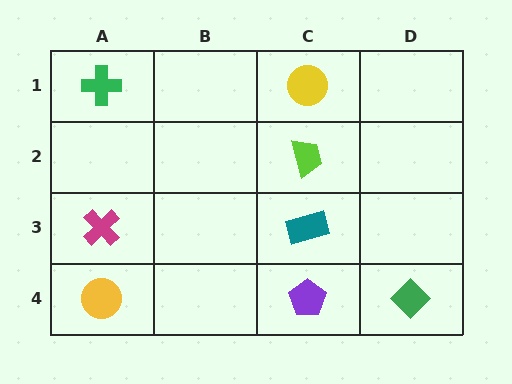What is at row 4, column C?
A purple pentagon.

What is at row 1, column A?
A green cross.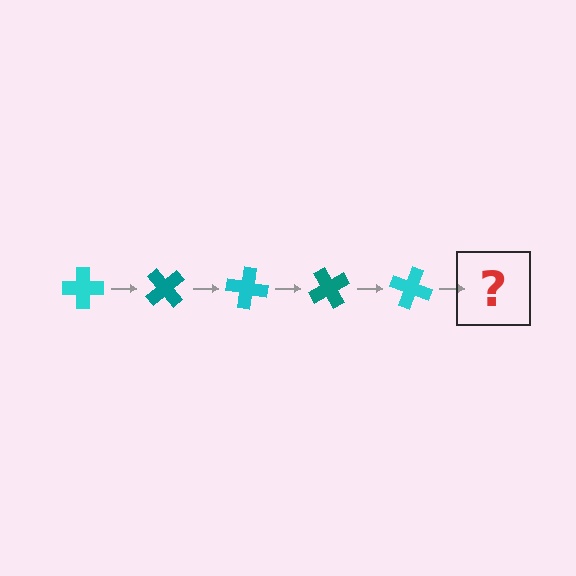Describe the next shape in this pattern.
It should be a teal cross, rotated 250 degrees from the start.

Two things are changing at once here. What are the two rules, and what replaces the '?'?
The two rules are that it rotates 50 degrees each step and the color cycles through cyan and teal. The '?' should be a teal cross, rotated 250 degrees from the start.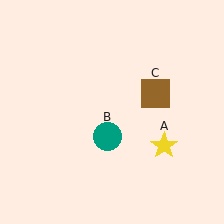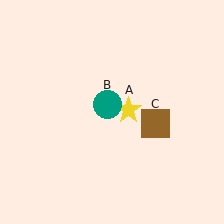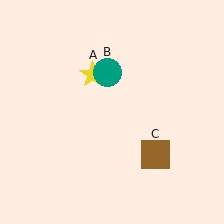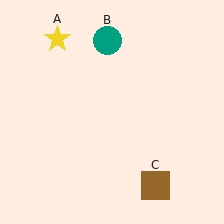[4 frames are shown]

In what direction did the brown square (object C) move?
The brown square (object C) moved down.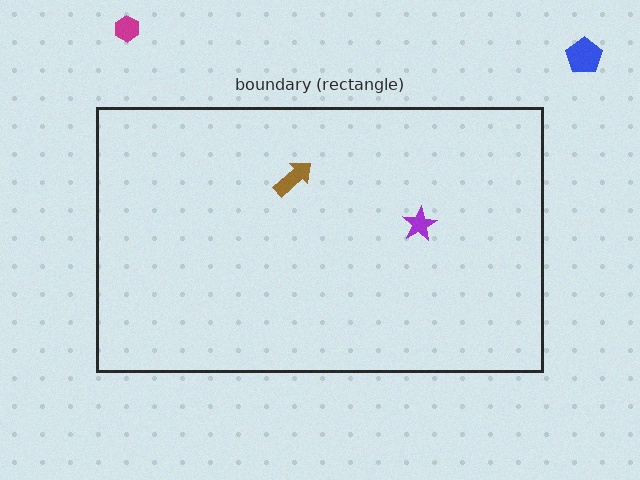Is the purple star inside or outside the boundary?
Inside.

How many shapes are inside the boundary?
2 inside, 2 outside.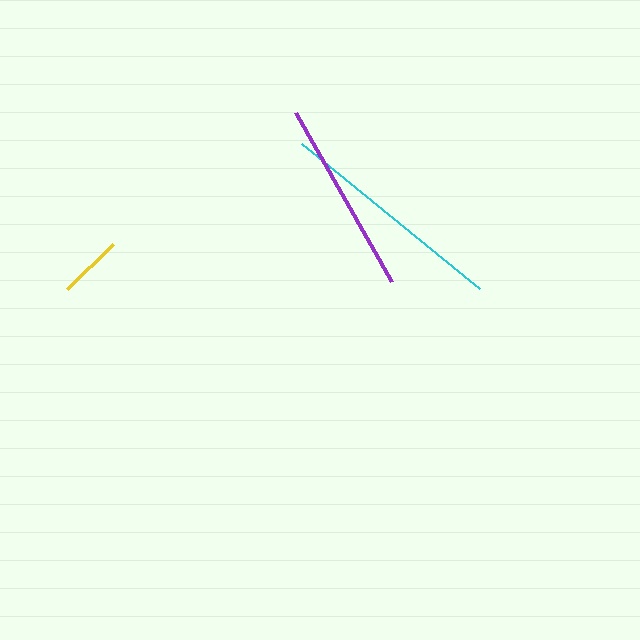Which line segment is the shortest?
The yellow line is the shortest at approximately 64 pixels.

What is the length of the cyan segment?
The cyan segment is approximately 229 pixels long.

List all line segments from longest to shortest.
From longest to shortest: cyan, purple, yellow.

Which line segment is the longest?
The cyan line is the longest at approximately 229 pixels.